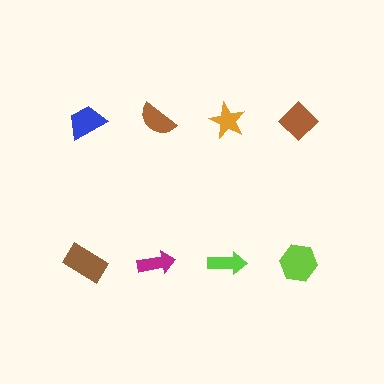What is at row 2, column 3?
A lime arrow.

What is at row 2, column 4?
A lime hexagon.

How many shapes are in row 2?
4 shapes.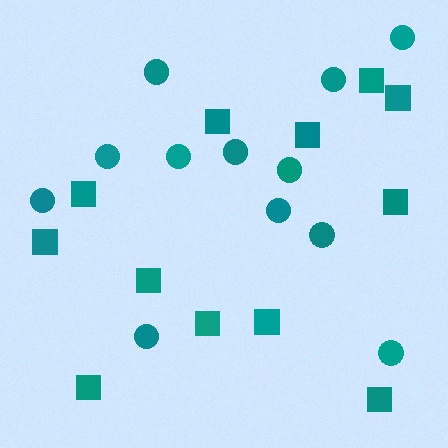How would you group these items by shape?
There are 2 groups: one group of circles (12) and one group of squares (12).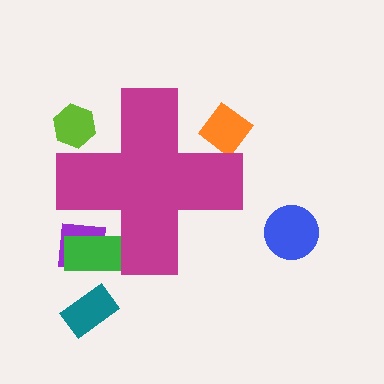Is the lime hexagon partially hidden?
Yes, the lime hexagon is partially hidden behind the magenta cross.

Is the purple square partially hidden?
Yes, the purple square is partially hidden behind the magenta cross.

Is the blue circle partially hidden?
No, the blue circle is fully visible.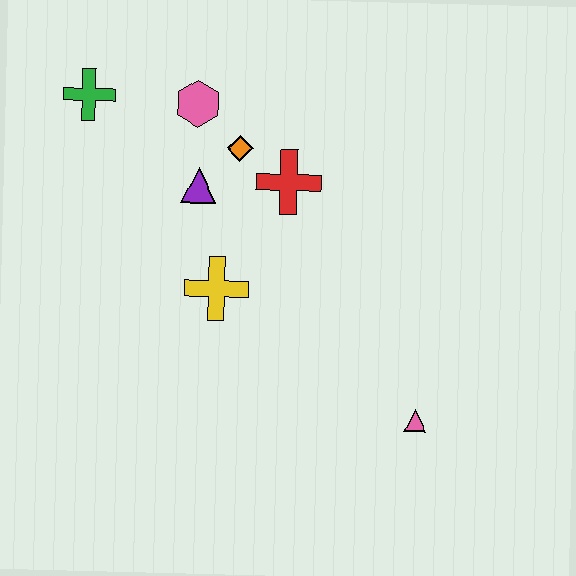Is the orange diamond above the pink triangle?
Yes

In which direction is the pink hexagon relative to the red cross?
The pink hexagon is to the left of the red cross.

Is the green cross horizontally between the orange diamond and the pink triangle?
No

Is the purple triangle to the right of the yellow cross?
No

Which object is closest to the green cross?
The pink hexagon is closest to the green cross.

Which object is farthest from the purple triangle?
The pink triangle is farthest from the purple triangle.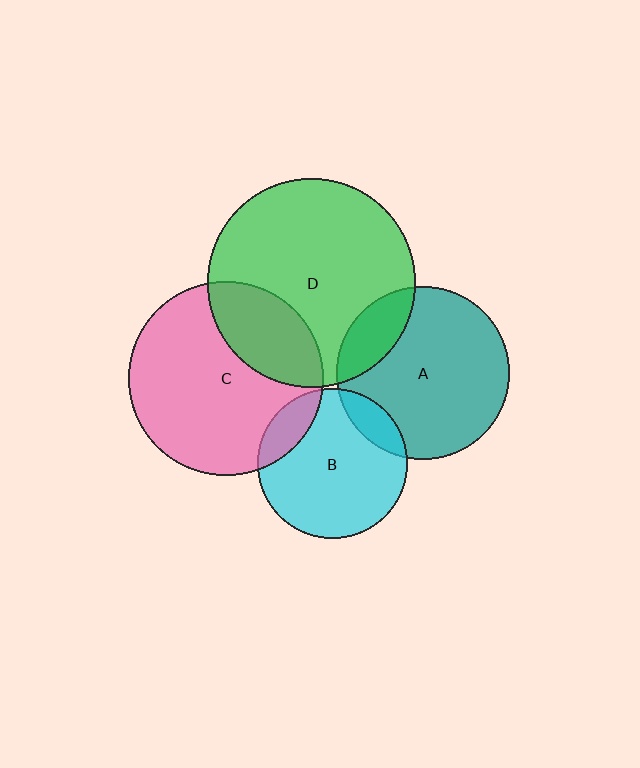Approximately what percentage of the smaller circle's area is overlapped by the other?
Approximately 15%.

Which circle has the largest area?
Circle D (green).